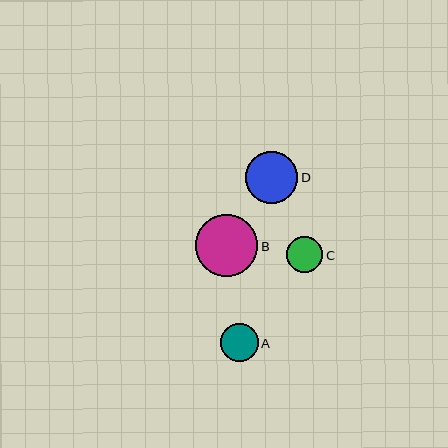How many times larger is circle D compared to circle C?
Circle D is approximately 1.4 times the size of circle C.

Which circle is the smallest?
Circle C is the smallest with a size of approximately 37 pixels.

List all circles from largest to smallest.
From largest to smallest: B, D, A, C.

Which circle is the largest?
Circle B is the largest with a size of approximately 62 pixels.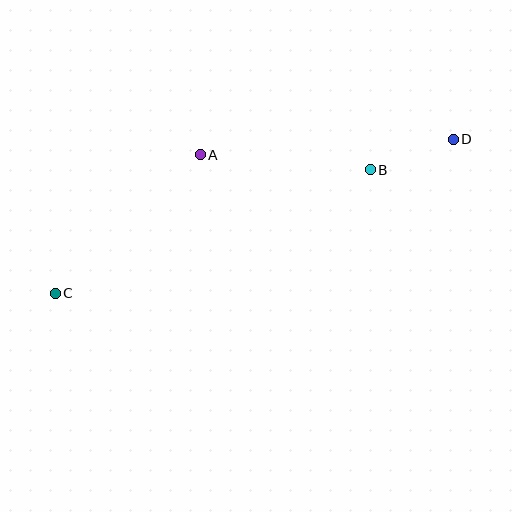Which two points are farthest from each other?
Points C and D are farthest from each other.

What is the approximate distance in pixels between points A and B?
The distance between A and B is approximately 171 pixels.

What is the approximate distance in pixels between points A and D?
The distance between A and D is approximately 253 pixels.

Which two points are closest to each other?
Points B and D are closest to each other.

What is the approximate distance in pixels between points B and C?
The distance between B and C is approximately 338 pixels.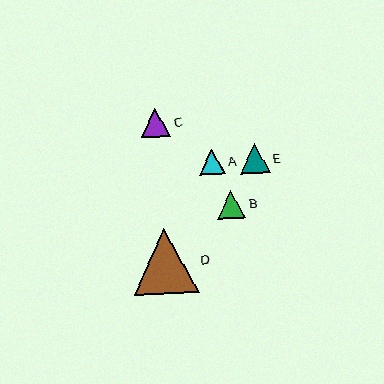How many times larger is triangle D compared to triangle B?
Triangle D is approximately 2.3 times the size of triangle B.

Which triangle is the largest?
Triangle D is the largest with a size of approximately 65 pixels.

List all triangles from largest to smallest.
From largest to smallest: D, E, C, B, A.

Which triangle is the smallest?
Triangle A is the smallest with a size of approximately 25 pixels.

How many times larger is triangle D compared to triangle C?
Triangle D is approximately 2.2 times the size of triangle C.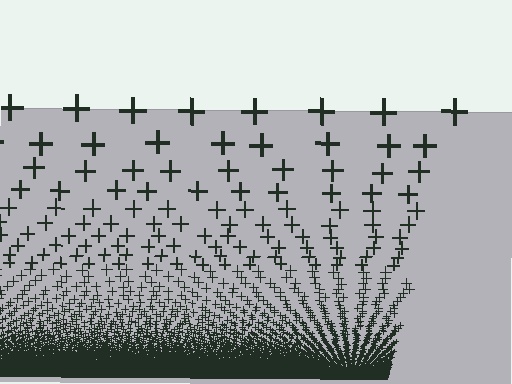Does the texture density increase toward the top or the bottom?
Density increases toward the bottom.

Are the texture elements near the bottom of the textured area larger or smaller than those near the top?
Smaller. The gradient is inverted — elements near the bottom are smaller and denser.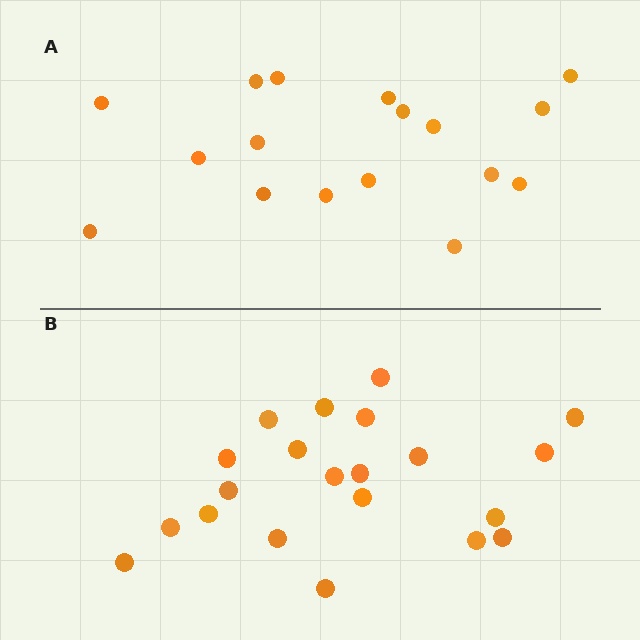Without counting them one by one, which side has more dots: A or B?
Region B (the bottom region) has more dots.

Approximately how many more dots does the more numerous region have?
Region B has about 4 more dots than region A.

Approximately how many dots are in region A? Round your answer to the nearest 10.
About 20 dots. (The exact count is 17, which rounds to 20.)